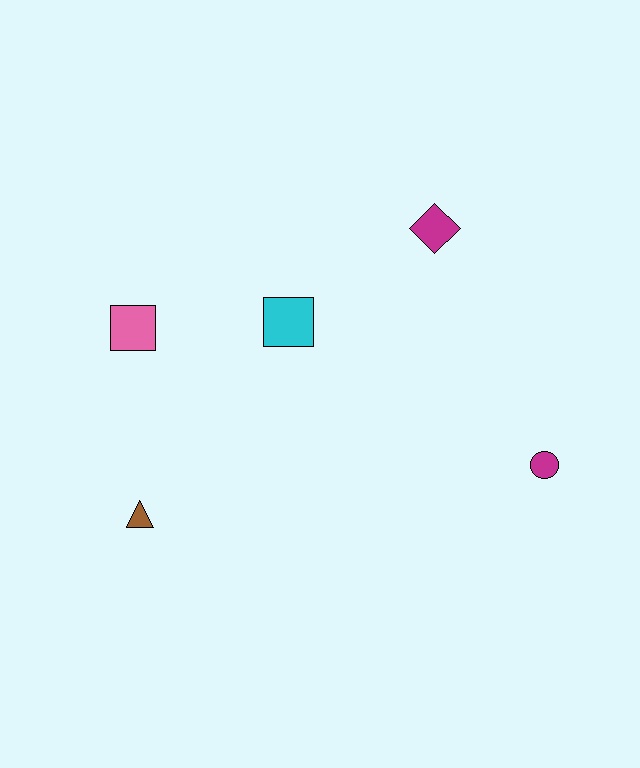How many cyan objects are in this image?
There is 1 cyan object.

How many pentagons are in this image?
There are no pentagons.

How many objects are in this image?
There are 5 objects.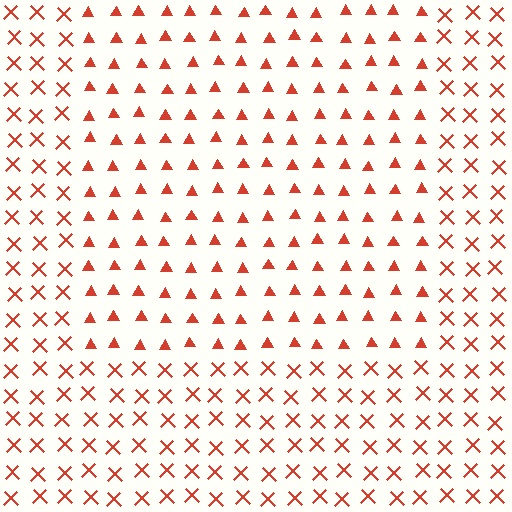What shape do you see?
I see a rectangle.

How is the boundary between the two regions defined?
The boundary is defined by a change in element shape: triangles inside vs. X marks outside. All elements share the same color and spacing.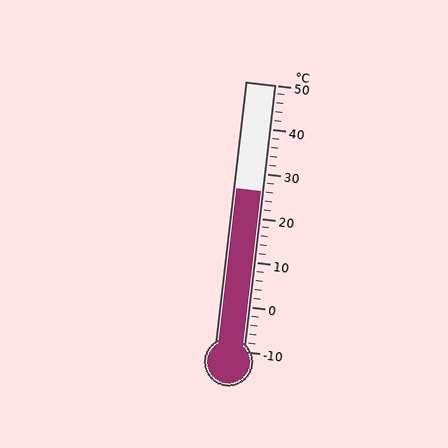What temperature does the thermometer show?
The thermometer shows approximately 26°C.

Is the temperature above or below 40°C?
The temperature is below 40°C.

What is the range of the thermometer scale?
The thermometer scale ranges from -10°C to 50°C.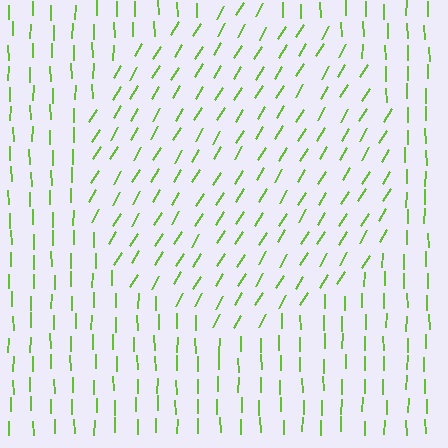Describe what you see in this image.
The image is filled with small lime line segments. A circle region in the image has lines oriented differently from the surrounding lines, creating a visible texture boundary.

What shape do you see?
I see a circle.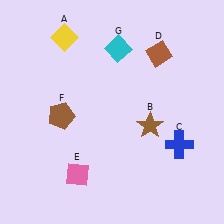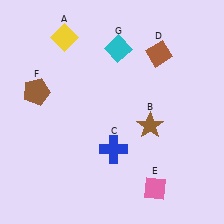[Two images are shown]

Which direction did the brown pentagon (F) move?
The brown pentagon (F) moved left.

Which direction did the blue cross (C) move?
The blue cross (C) moved left.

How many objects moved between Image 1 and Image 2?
3 objects moved between the two images.